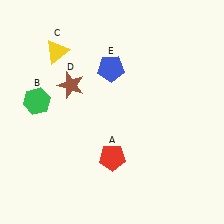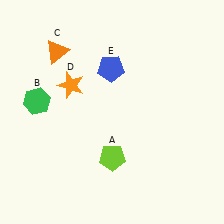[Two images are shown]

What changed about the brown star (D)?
In Image 1, D is brown. In Image 2, it changed to orange.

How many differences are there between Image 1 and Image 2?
There are 3 differences between the two images.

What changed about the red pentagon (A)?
In Image 1, A is red. In Image 2, it changed to lime.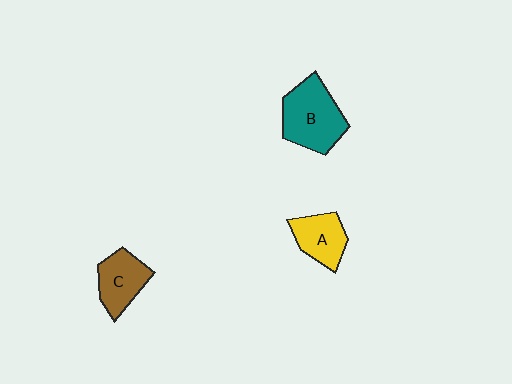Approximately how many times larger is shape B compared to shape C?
Approximately 1.5 times.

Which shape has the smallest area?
Shape A (yellow).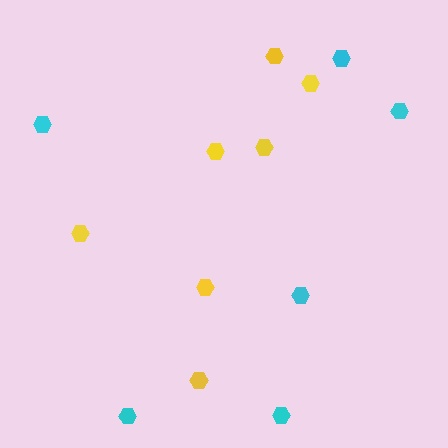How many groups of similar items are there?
There are 2 groups: one group of yellow hexagons (7) and one group of cyan hexagons (6).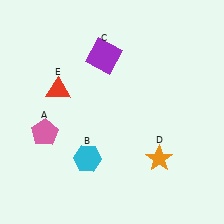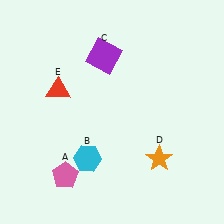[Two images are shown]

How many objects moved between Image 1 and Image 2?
1 object moved between the two images.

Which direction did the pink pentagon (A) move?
The pink pentagon (A) moved down.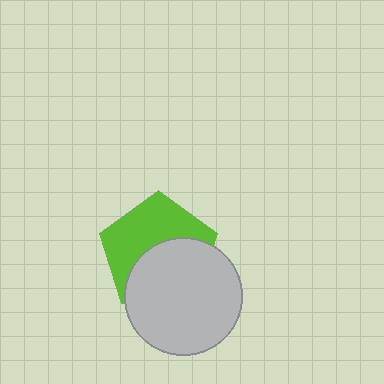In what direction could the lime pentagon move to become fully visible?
The lime pentagon could move up. That would shift it out from behind the light gray circle entirely.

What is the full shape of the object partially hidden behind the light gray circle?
The partially hidden object is a lime pentagon.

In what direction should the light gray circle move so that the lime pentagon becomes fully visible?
The light gray circle should move down. That is the shortest direction to clear the overlap and leave the lime pentagon fully visible.